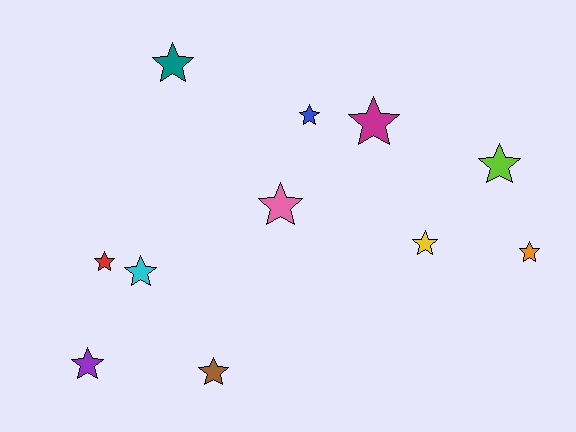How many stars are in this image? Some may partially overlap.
There are 11 stars.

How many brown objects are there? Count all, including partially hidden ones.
There is 1 brown object.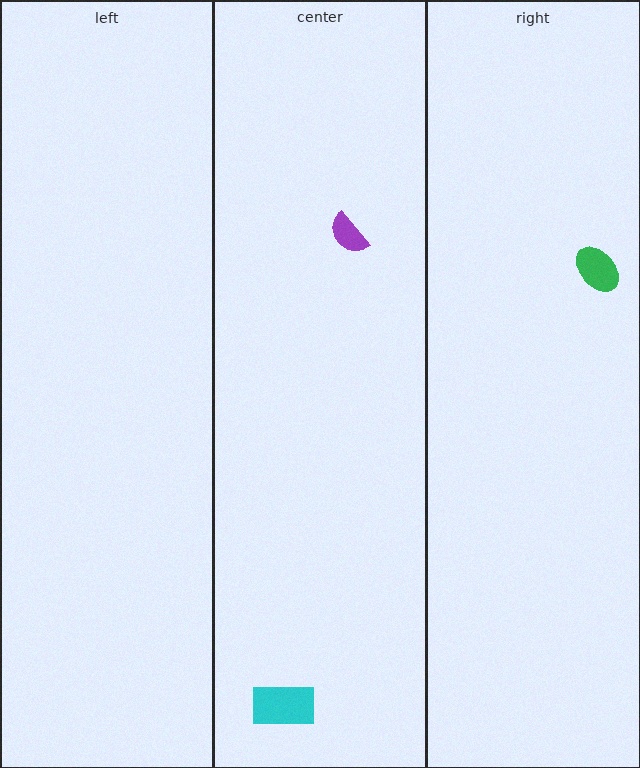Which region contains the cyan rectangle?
The center region.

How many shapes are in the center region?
2.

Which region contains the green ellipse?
The right region.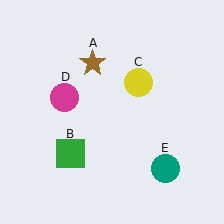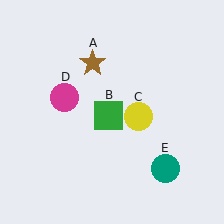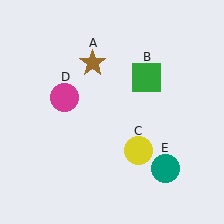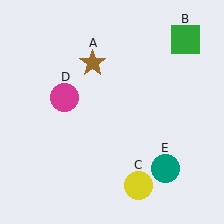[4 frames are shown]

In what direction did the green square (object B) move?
The green square (object B) moved up and to the right.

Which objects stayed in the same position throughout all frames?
Brown star (object A) and magenta circle (object D) and teal circle (object E) remained stationary.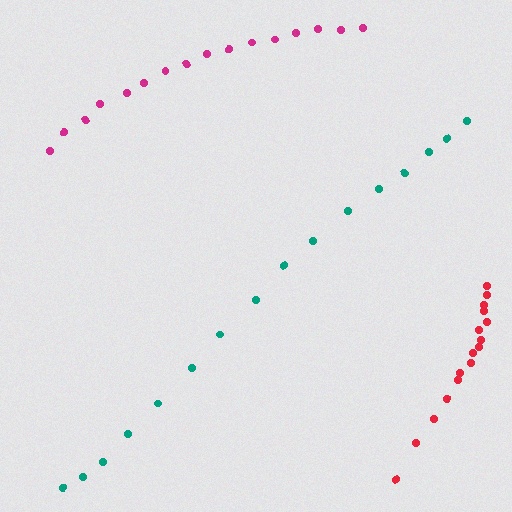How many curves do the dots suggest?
There are 3 distinct paths.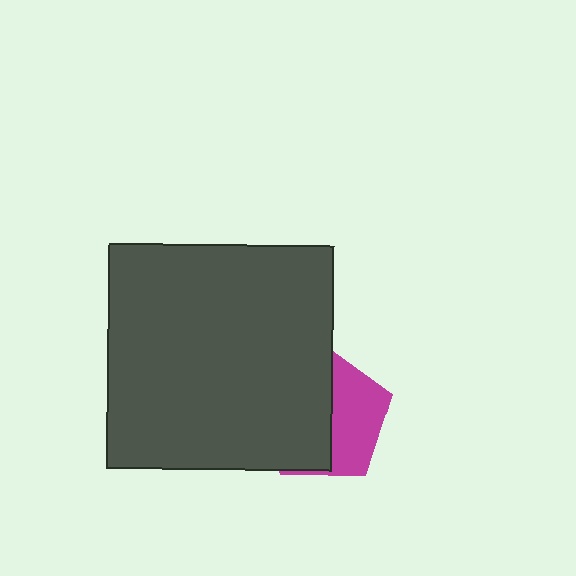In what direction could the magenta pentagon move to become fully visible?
The magenta pentagon could move right. That would shift it out from behind the dark gray square entirely.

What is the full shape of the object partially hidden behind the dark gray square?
The partially hidden object is a magenta pentagon.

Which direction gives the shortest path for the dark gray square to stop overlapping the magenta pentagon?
Moving left gives the shortest separation.